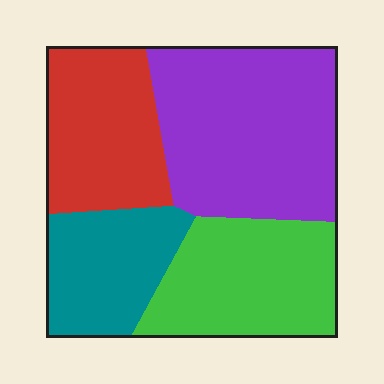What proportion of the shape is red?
Red takes up less than a quarter of the shape.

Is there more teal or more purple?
Purple.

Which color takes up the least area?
Teal, at roughly 20%.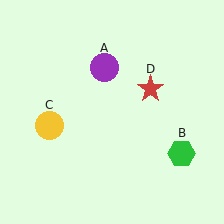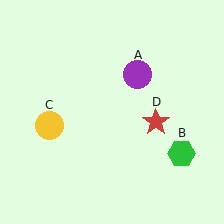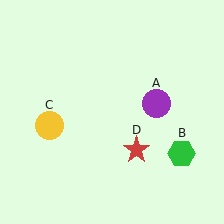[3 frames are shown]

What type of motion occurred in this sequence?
The purple circle (object A), red star (object D) rotated clockwise around the center of the scene.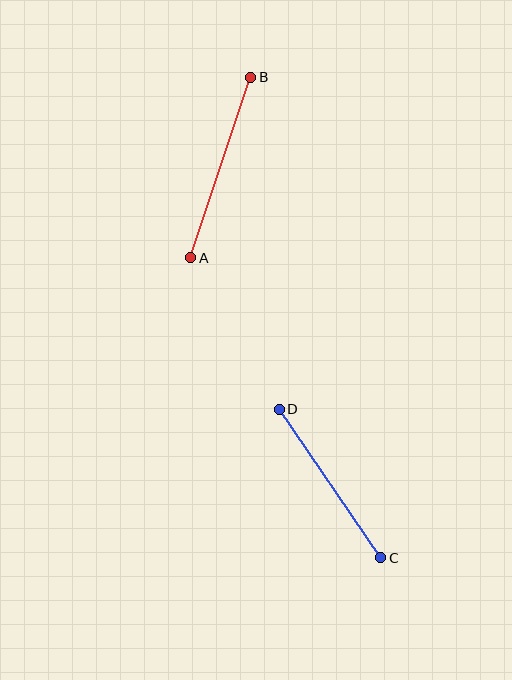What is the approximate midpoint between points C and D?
The midpoint is at approximately (330, 483) pixels.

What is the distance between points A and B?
The distance is approximately 190 pixels.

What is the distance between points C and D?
The distance is approximately 180 pixels.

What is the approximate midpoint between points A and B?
The midpoint is at approximately (221, 168) pixels.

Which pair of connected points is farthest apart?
Points A and B are farthest apart.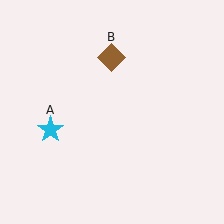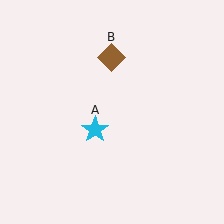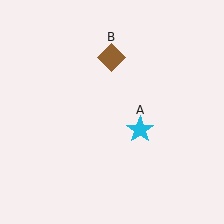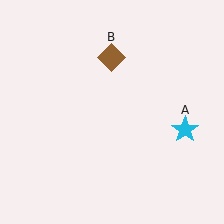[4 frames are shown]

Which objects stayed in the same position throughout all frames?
Brown diamond (object B) remained stationary.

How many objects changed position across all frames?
1 object changed position: cyan star (object A).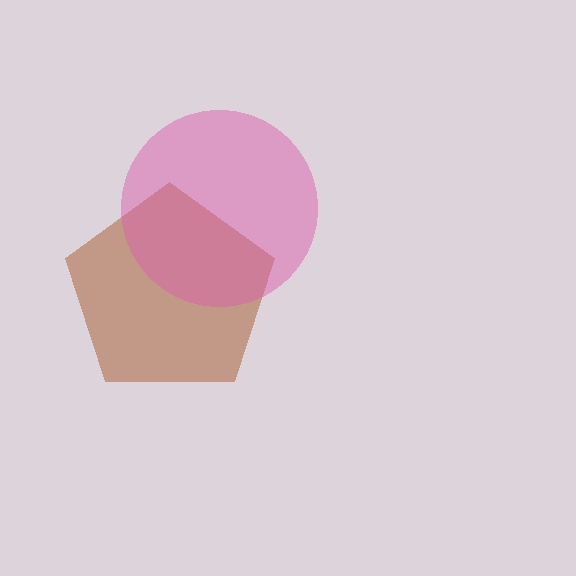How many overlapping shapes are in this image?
There are 2 overlapping shapes in the image.